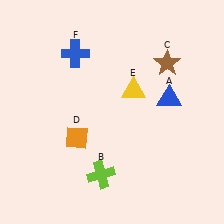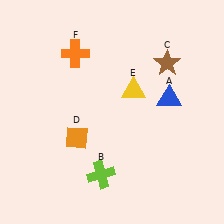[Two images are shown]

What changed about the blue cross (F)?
In Image 1, F is blue. In Image 2, it changed to orange.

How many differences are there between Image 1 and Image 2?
There is 1 difference between the two images.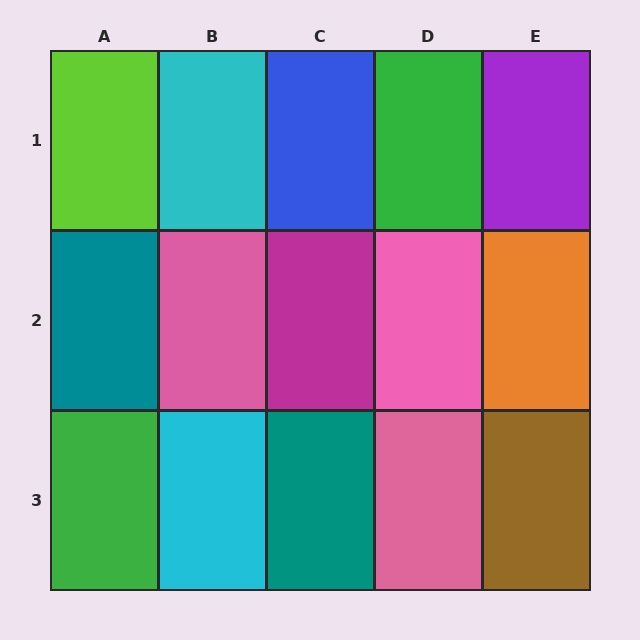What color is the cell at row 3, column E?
Brown.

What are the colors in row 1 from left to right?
Lime, cyan, blue, green, purple.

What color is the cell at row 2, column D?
Pink.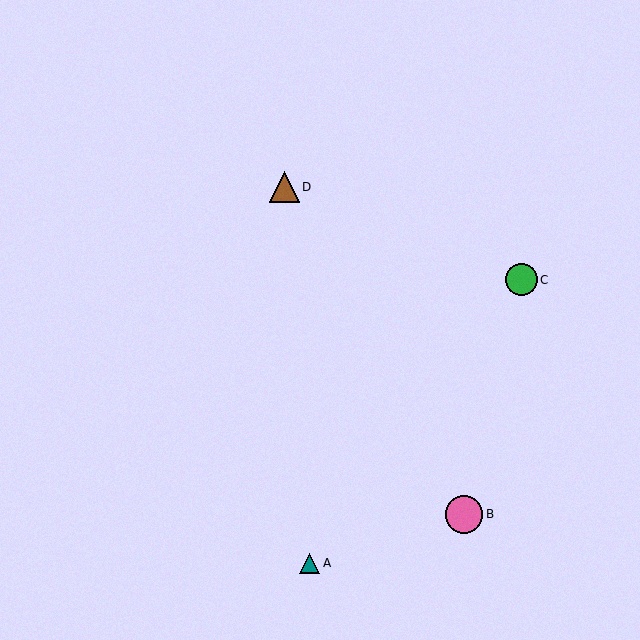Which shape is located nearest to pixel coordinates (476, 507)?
The pink circle (labeled B) at (464, 514) is nearest to that location.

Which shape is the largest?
The pink circle (labeled B) is the largest.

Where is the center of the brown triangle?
The center of the brown triangle is at (284, 187).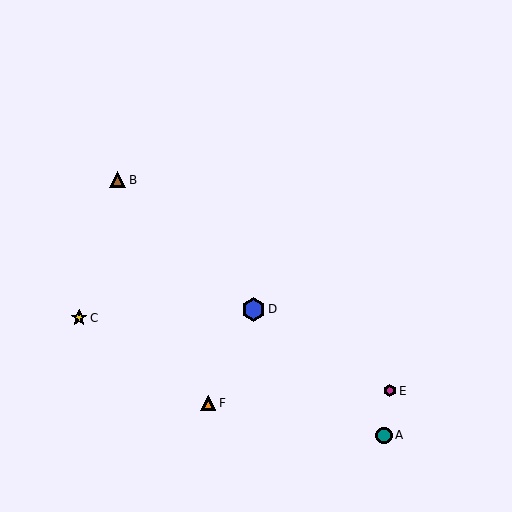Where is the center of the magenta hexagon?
The center of the magenta hexagon is at (390, 391).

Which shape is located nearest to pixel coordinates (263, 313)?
The blue hexagon (labeled D) at (253, 309) is nearest to that location.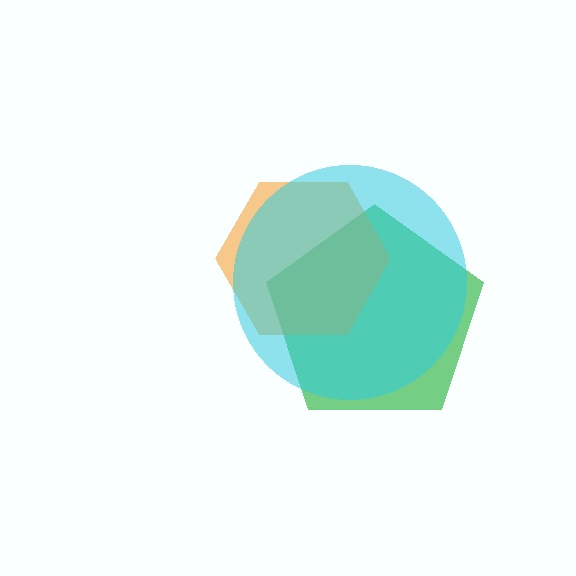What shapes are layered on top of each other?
The layered shapes are: a green pentagon, an orange hexagon, a cyan circle.